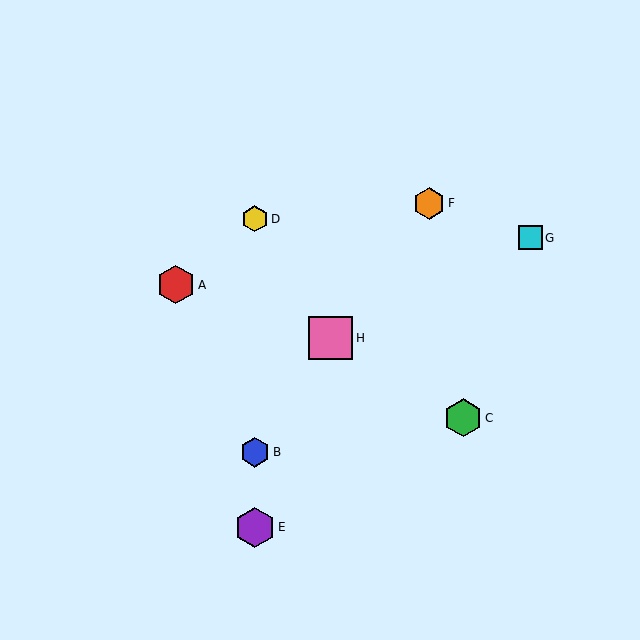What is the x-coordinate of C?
Object C is at x≈463.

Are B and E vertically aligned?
Yes, both are at x≈255.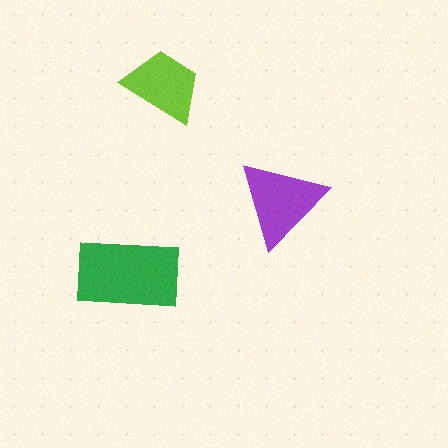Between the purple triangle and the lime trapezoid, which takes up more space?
The purple triangle.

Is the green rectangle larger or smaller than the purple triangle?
Larger.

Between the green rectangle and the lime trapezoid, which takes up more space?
The green rectangle.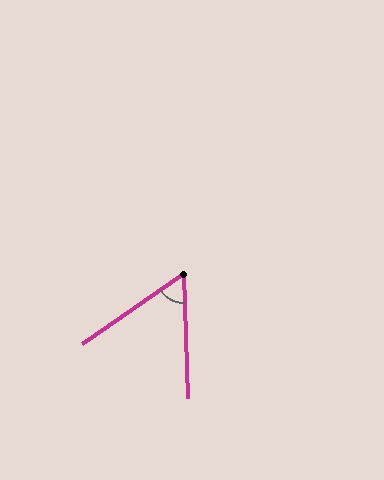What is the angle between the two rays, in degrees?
Approximately 57 degrees.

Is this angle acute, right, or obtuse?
It is acute.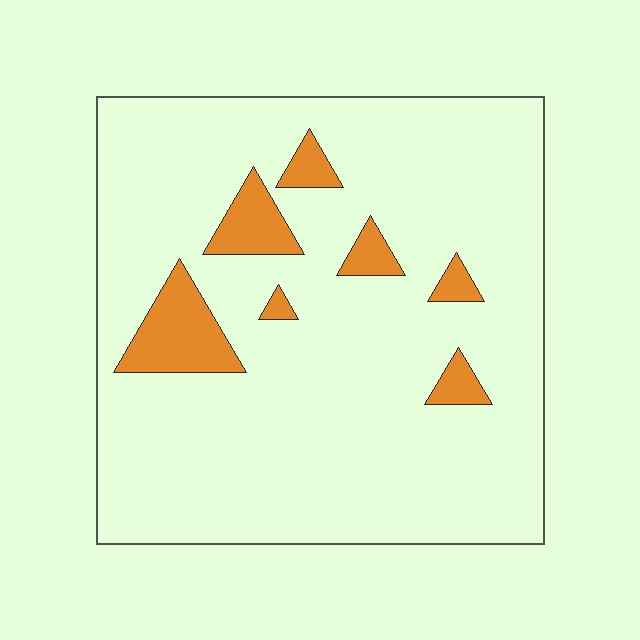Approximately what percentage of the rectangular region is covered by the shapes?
Approximately 10%.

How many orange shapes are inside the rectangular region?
7.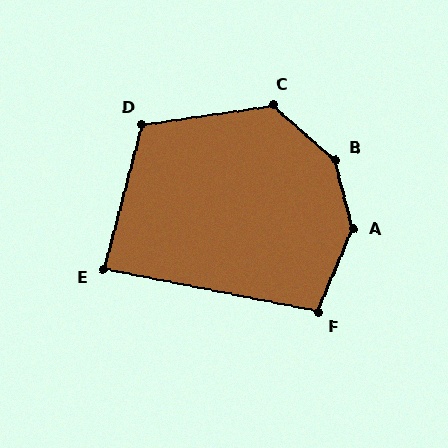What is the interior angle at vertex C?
Approximately 130 degrees (obtuse).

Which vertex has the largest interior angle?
B, at approximately 145 degrees.